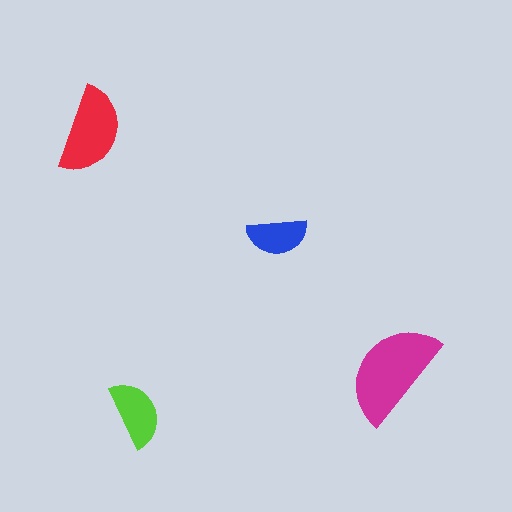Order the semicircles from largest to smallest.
the magenta one, the red one, the lime one, the blue one.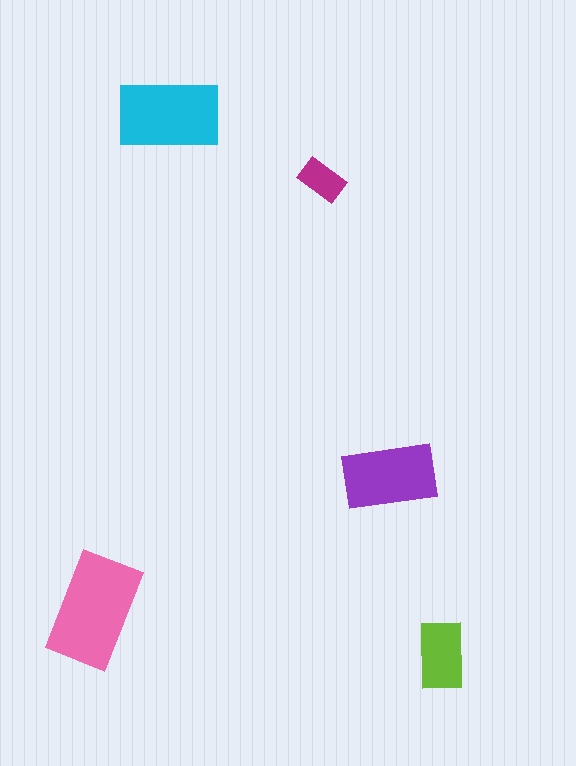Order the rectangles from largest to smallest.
the pink one, the cyan one, the purple one, the lime one, the magenta one.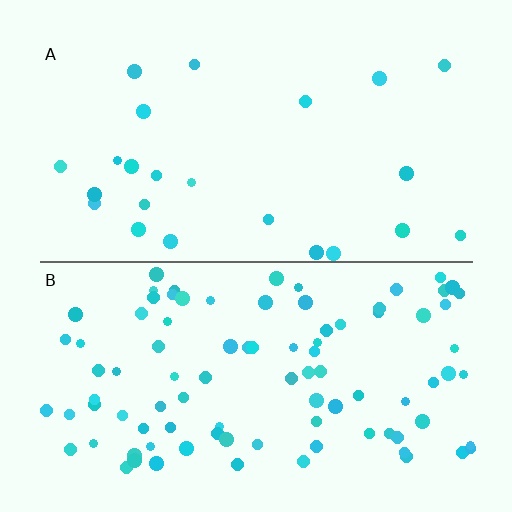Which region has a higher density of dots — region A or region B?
B (the bottom).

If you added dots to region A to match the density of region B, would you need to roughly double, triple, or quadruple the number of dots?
Approximately quadruple.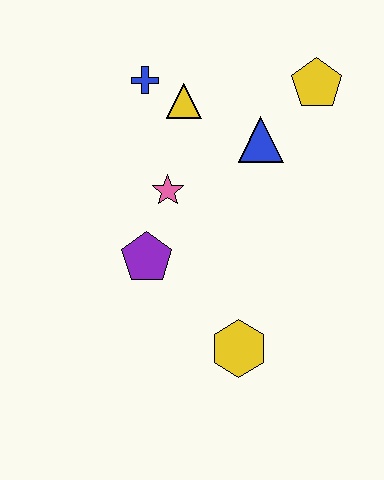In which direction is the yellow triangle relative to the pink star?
The yellow triangle is above the pink star.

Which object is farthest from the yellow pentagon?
The yellow hexagon is farthest from the yellow pentagon.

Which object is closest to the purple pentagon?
The pink star is closest to the purple pentagon.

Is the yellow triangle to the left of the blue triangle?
Yes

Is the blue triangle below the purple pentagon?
No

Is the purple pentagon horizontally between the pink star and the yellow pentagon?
No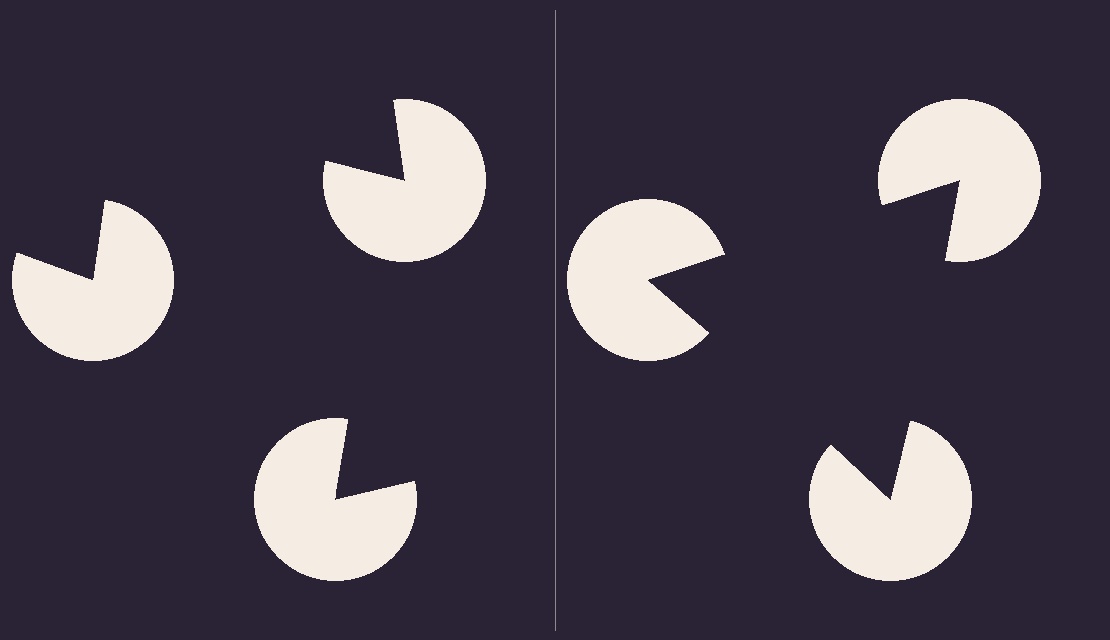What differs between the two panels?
The pac-man discs are positioned identically on both sides; only the wedge orientations differ. On the right they align to a triangle; on the left they are misaligned.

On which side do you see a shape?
An illusory triangle appears on the right side. On the left side the wedge cuts are rotated, so no coherent shape forms.